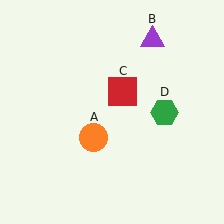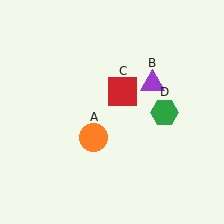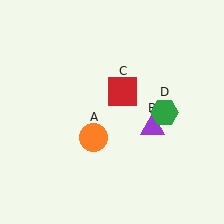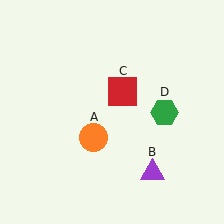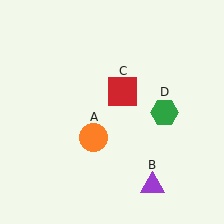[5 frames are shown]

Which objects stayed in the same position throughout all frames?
Orange circle (object A) and red square (object C) and green hexagon (object D) remained stationary.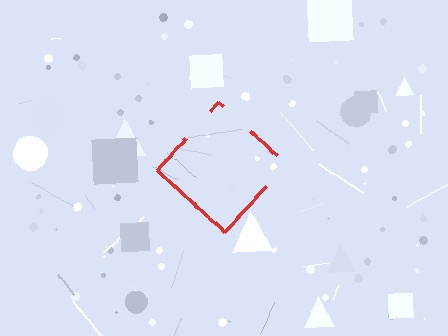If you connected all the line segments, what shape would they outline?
They would outline a diamond.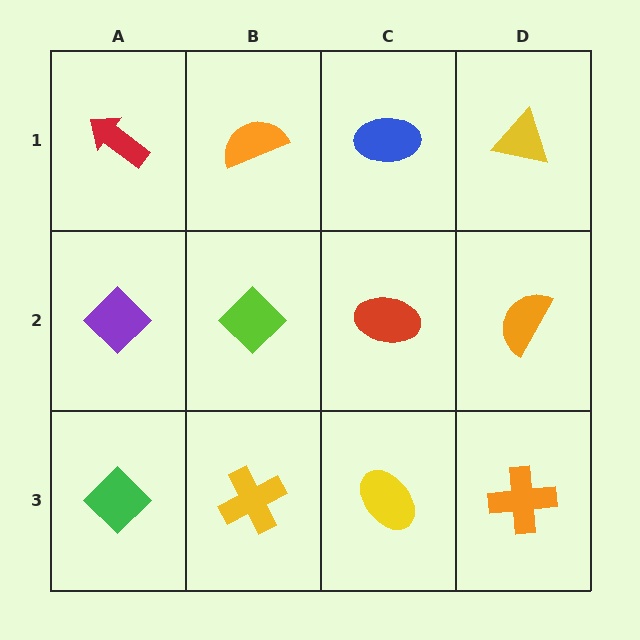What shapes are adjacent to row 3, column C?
A red ellipse (row 2, column C), a yellow cross (row 3, column B), an orange cross (row 3, column D).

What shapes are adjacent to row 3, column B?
A lime diamond (row 2, column B), a green diamond (row 3, column A), a yellow ellipse (row 3, column C).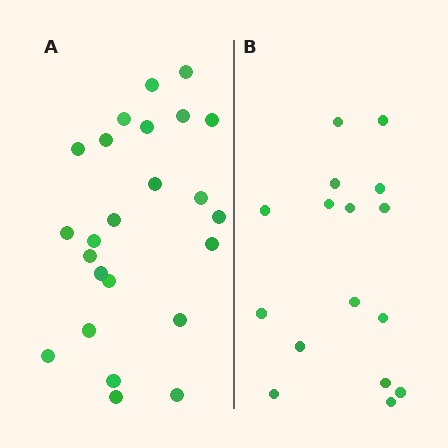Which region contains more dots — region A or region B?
Region A (the left region) has more dots.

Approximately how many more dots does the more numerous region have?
Region A has roughly 8 or so more dots than region B.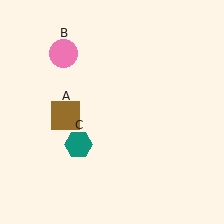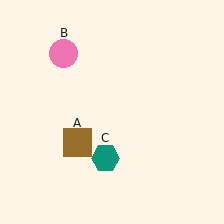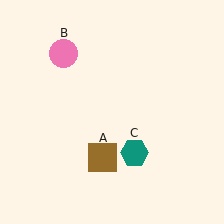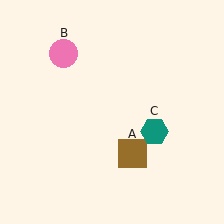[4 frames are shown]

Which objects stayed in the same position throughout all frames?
Pink circle (object B) remained stationary.